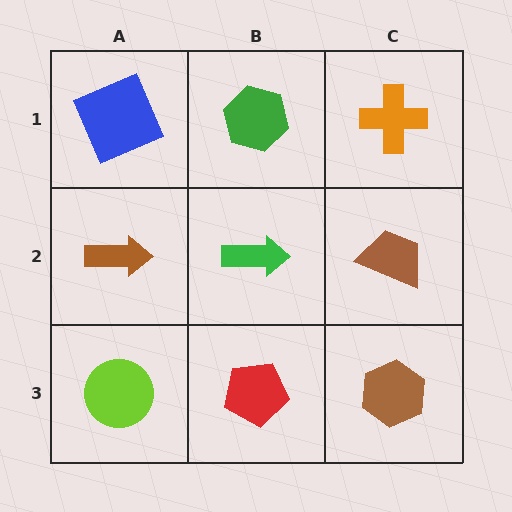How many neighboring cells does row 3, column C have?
2.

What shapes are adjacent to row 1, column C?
A brown trapezoid (row 2, column C), a green hexagon (row 1, column B).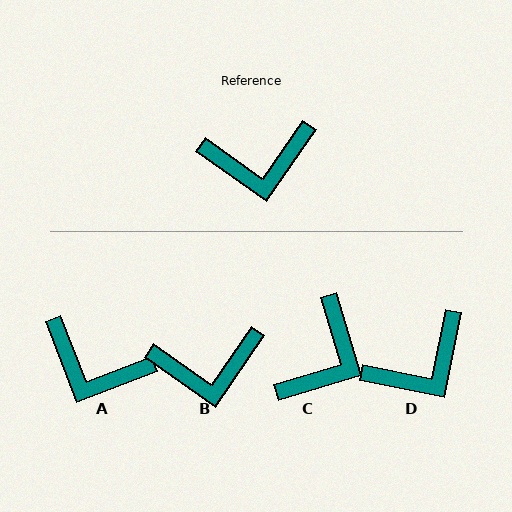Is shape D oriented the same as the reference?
No, it is off by about 23 degrees.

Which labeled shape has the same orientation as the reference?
B.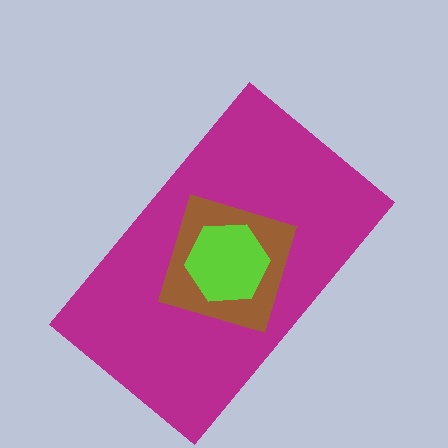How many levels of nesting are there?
3.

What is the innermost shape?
The lime hexagon.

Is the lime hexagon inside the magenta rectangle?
Yes.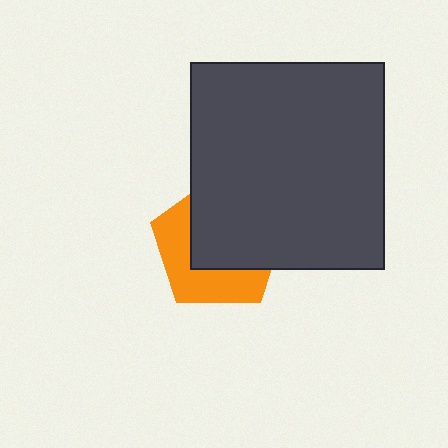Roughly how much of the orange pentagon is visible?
A small part of it is visible (roughly 43%).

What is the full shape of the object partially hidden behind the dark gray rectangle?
The partially hidden object is an orange pentagon.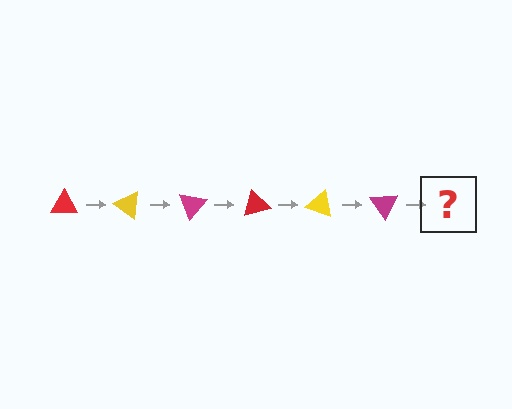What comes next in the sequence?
The next element should be a red triangle, rotated 210 degrees from the start.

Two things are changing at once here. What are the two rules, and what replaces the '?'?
The two rules are that it rotates 35 degrees each step and the color cycles through red, yellow, and magenta. The '?' should be a red triangle, rotated 210 degrees from the start.